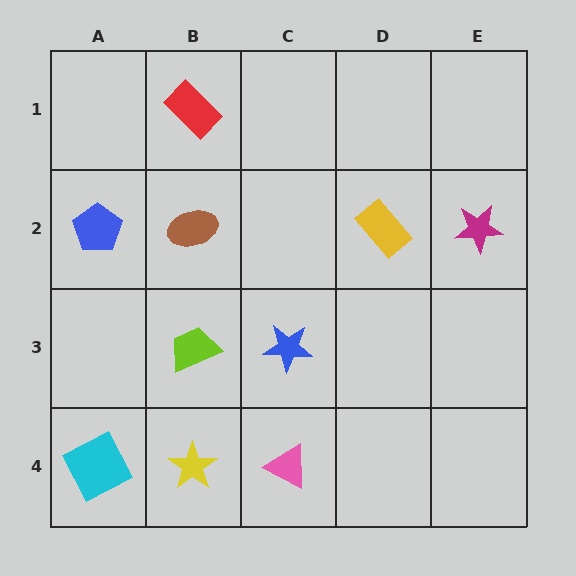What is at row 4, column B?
A yellow star.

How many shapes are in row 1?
1 shape.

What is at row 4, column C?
A pink triangle.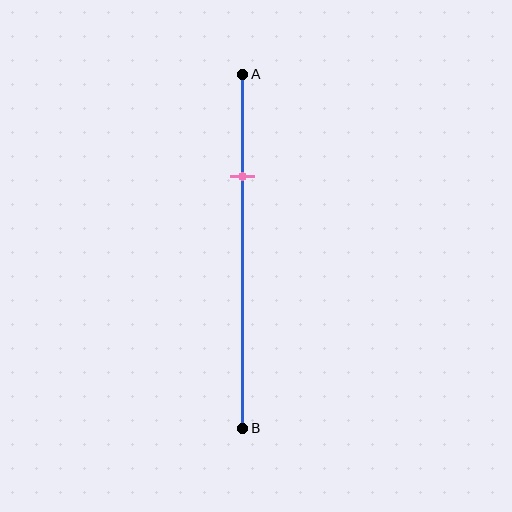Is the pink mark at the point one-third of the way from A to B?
No, the mark is at about 30% from A, not at the 33% one-third point.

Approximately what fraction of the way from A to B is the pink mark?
The pink mark is approximately 30% of the way from A to B.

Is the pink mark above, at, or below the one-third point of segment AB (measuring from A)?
The pink mark is above the one-third point of segment AB.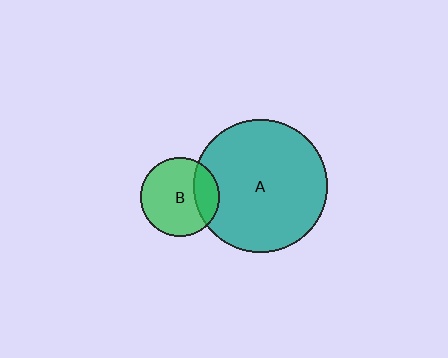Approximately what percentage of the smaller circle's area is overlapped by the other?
Approximately 25%.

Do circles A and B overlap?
Yes.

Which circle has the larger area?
Circle A (teal).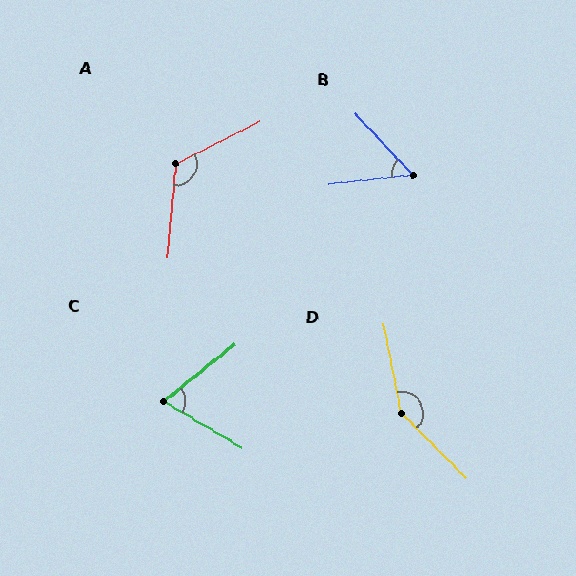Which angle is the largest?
D, at approximately 146 degrees.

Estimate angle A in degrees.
Approximately 121 degrees.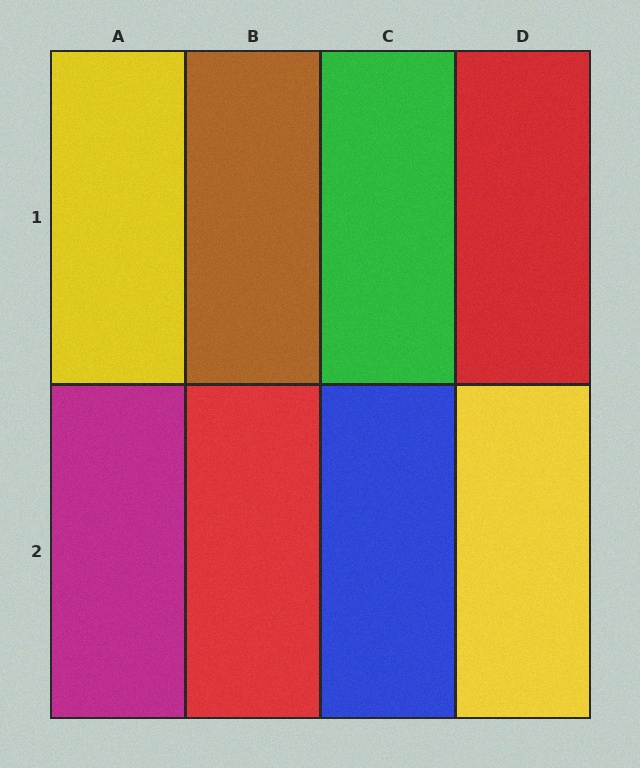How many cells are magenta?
1 cell is magenta.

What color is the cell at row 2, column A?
Magenta.